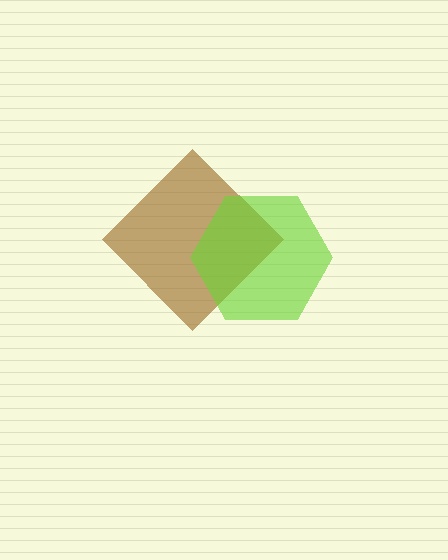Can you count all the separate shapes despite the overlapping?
Yes, there are 2 separate shapes.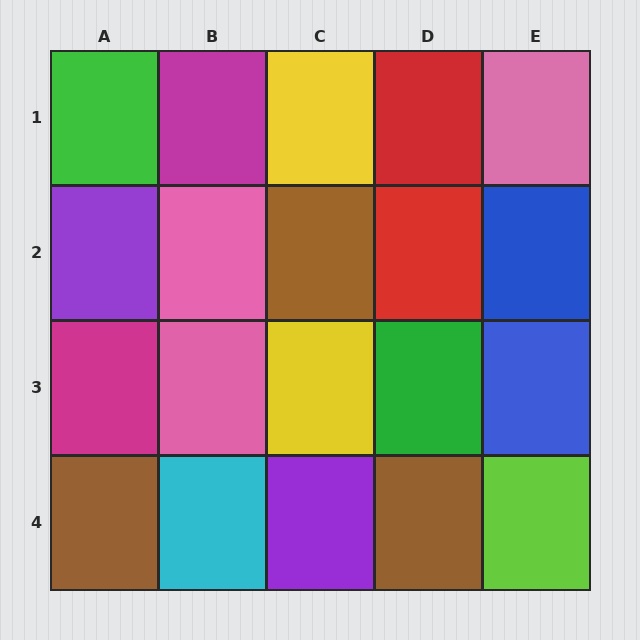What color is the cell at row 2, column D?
Red.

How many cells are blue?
2 cells are blue.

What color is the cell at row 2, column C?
Brown.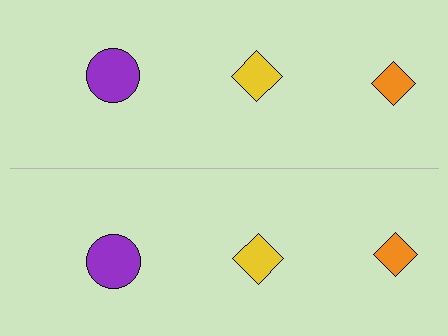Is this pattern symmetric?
Yes, this pattern has bilateral (reflection) symmetry.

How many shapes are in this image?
There are 6 shapes in this image.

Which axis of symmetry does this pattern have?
The pattern has a horizontal axis of symmetry running through the center of the image.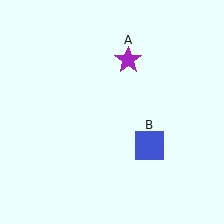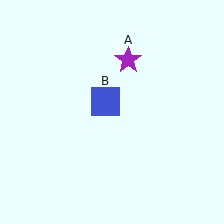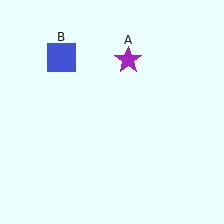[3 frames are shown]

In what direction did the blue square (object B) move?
The blue square (object B) moved up and to the left.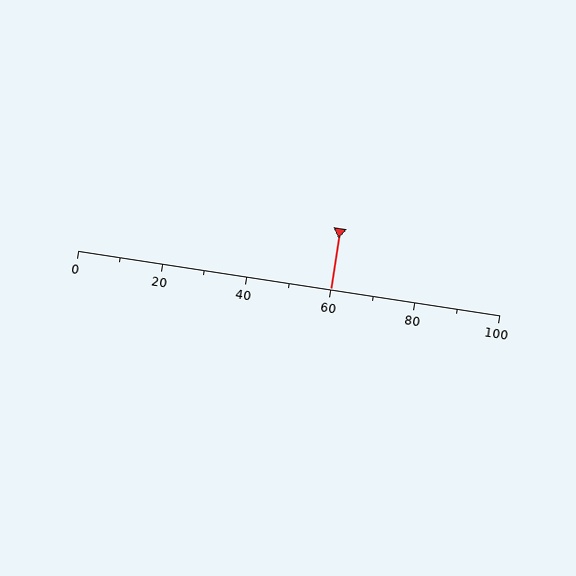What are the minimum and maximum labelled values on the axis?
The axis runs from 0 to 100.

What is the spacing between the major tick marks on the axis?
The major ticks are spaced 20 apart.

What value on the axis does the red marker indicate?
The marker indicates approximately 60.